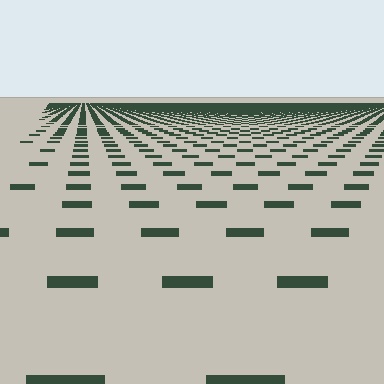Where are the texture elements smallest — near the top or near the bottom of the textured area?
Near the top.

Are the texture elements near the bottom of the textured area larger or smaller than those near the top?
Larger. Near the bottom, elements are closer to the viewer and appear at a bigger on-screen size.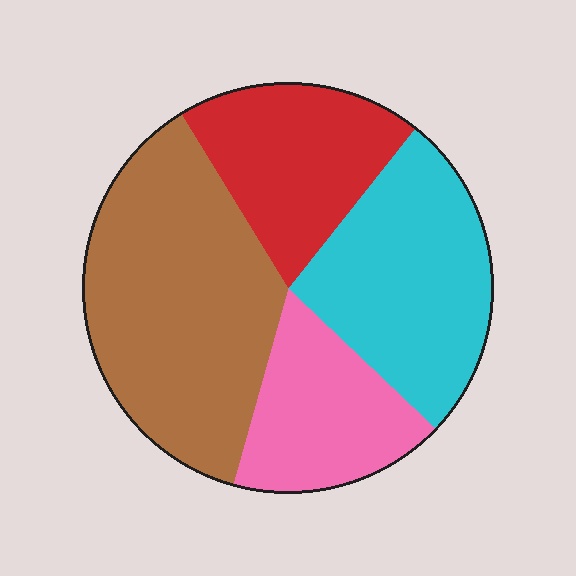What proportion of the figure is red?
Red covers roughly 20% of the figure.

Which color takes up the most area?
Brown, at roughly 35%.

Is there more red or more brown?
Brown.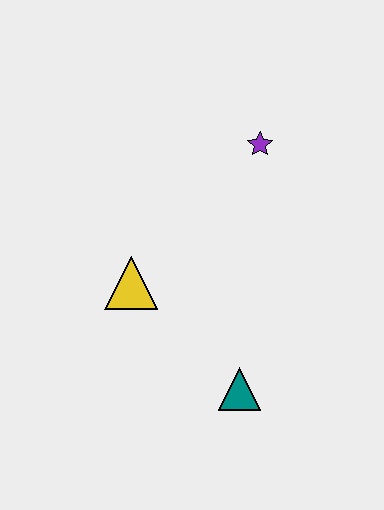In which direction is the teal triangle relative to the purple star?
The teal triangle is below the purple star.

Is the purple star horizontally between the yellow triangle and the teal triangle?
No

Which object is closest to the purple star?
The yellow triangle is closest to the purple star.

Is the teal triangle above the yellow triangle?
No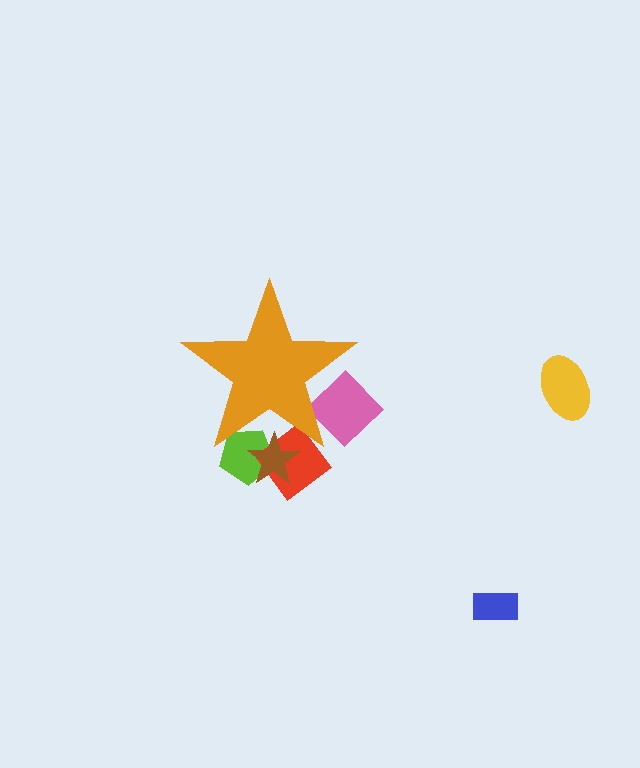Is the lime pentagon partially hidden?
Yes, the lime pentagon is partially hidden behind the orange star.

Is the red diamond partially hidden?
Yes, the red diamond is partially hidden behind the orange star.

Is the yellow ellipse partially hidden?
No, the yellow ellipse is fully visible.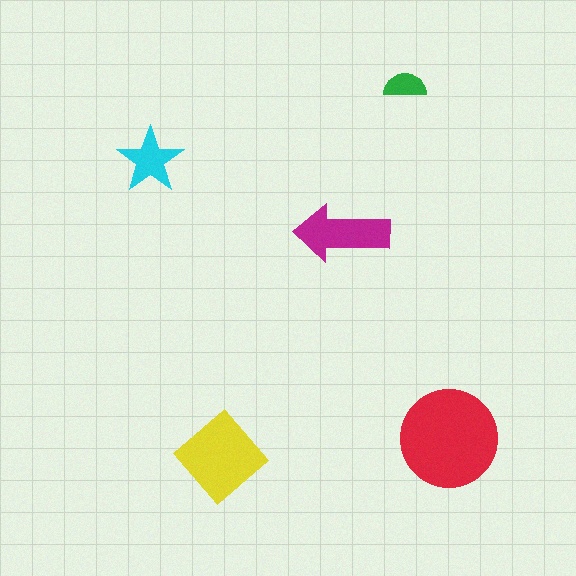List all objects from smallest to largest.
The green semicircle, the cyan star, the magenta arrow, the yellow diamond, the red circle.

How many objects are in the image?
There are 5 objects in the image.